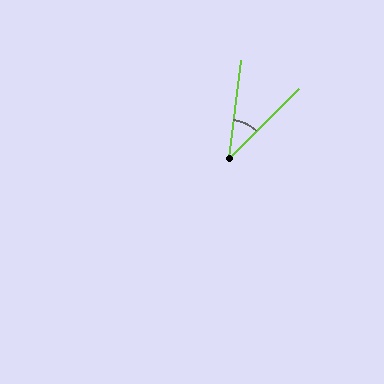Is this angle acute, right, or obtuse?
It is acute.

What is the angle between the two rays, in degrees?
Approximately 38 degrees.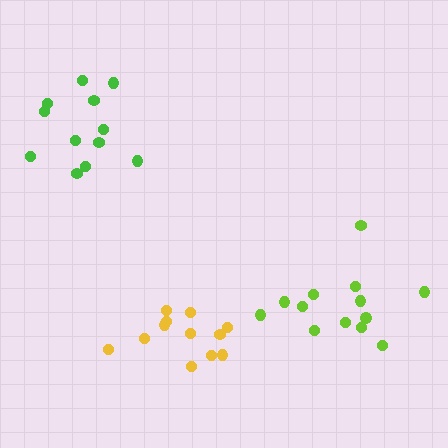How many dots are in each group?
Group 1: 12 dots, Group 2: 13 dots, Group 3: 12 dots (37 total).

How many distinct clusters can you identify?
There are 3 distinct clusters.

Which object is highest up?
The green cluster is topmost.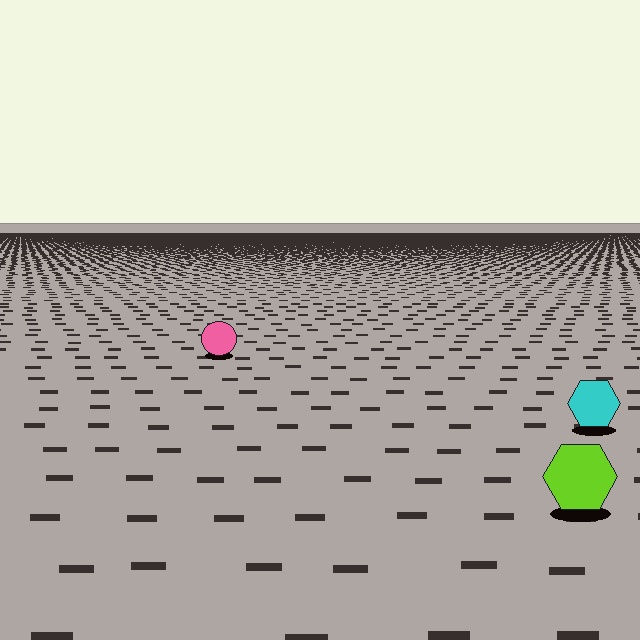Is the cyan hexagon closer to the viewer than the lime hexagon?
No. The lime hexagon is closer — you can tell from the texture gradient: the ground texture is coarser near it.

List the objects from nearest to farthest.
From nearest to farthest: the lime hexagon, the cyan hexagon, the pink circle.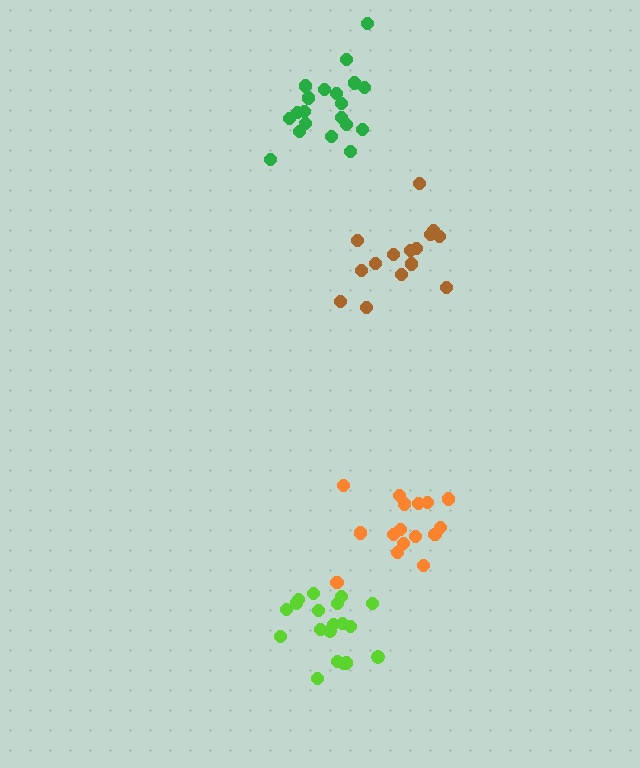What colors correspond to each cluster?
The clusters are colored: orange, green, lime, brown.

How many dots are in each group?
Group 1: 16 dots, Group 2: 20 dots, Group 3: 19 dots, Group 4: 15 dots (70 total).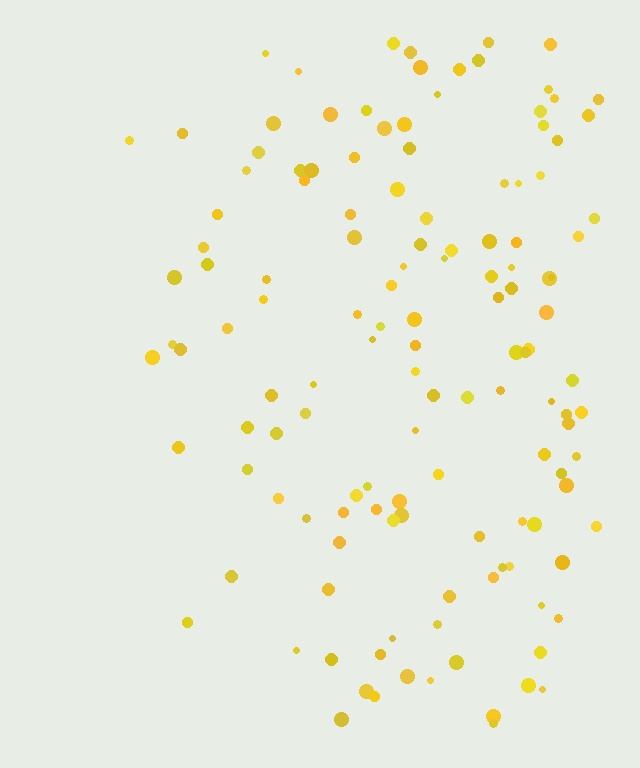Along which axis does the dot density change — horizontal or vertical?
Horizontal.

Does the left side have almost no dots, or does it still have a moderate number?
Still a moderate number, just noticeably fewer than the right.